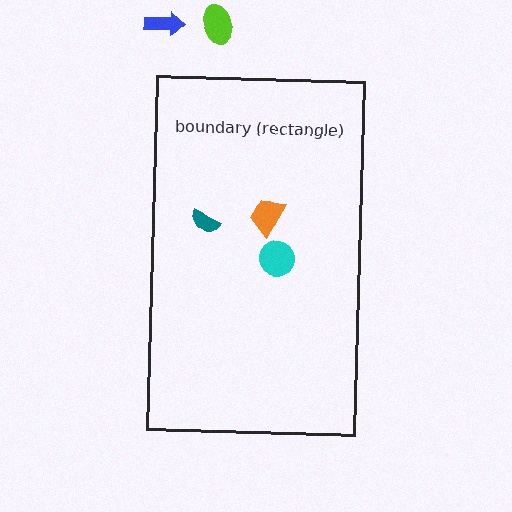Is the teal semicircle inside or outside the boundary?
Inside.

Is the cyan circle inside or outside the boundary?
Inside.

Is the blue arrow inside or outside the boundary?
Outside.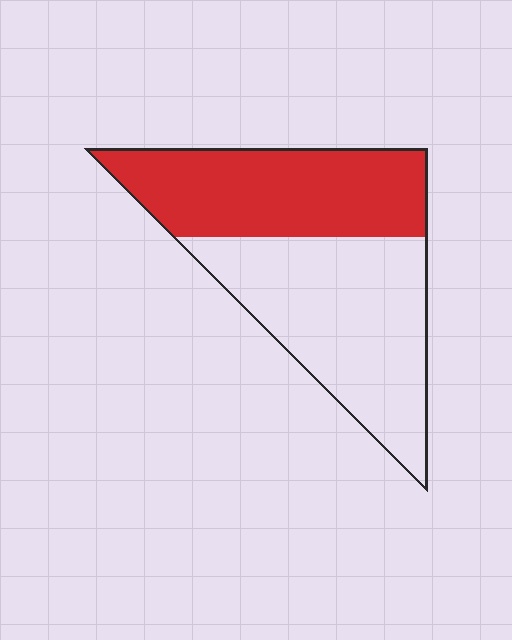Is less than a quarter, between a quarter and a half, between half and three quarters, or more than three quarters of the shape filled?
Between a quarter and a half.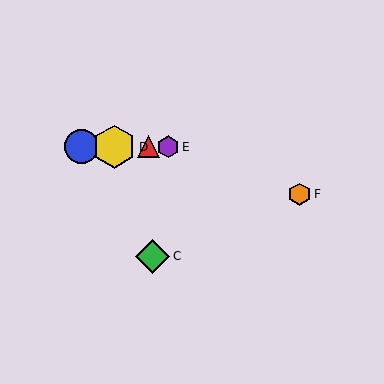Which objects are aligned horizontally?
Objects A, B, D, E are aligned horizontally.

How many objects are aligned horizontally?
4 objects (A, B, D, E) are aligned horizontally.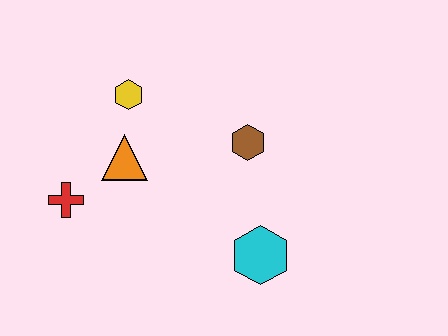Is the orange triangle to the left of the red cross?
No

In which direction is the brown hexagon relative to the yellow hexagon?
The brown hexagon is to the right of the yellow hexagon.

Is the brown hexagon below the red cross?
No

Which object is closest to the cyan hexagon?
The brown hexagon is closest to the cyan hexagon.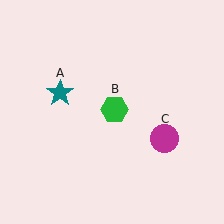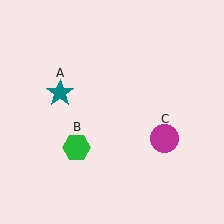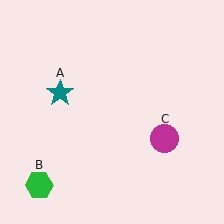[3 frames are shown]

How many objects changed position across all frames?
1 object changed position: green hexagon (object B).